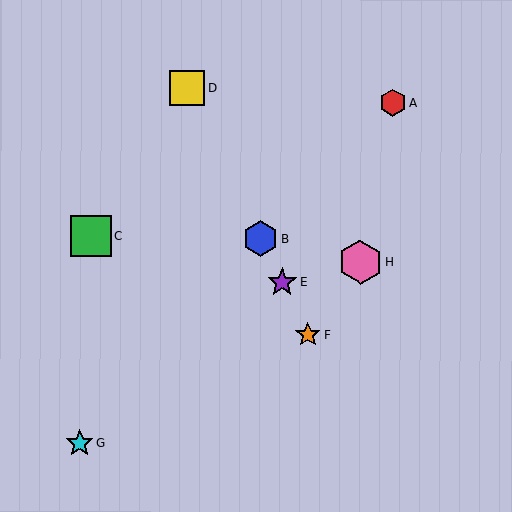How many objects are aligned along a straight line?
4 objects (B, D, E, F) are aligned along a straight line.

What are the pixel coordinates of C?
Object C is at (91, 236).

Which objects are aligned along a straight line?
Objects B, D, E, F are aligned along a straight line.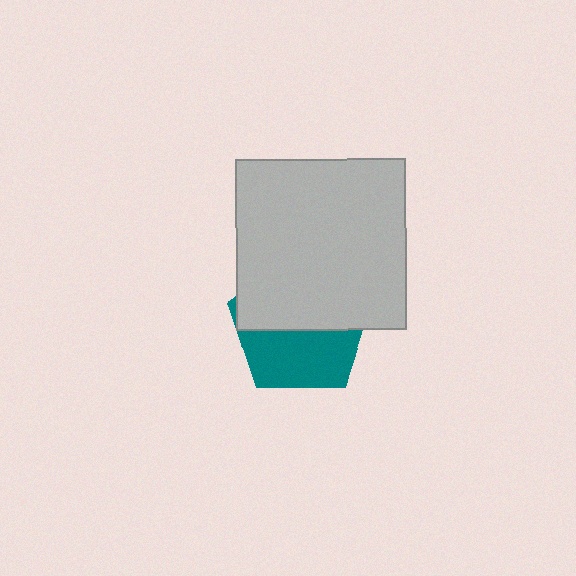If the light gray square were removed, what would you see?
You would see the complete teal pentagon.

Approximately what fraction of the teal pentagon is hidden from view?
Roughly 55% of the teal pentagon is hidden behind the light gray square.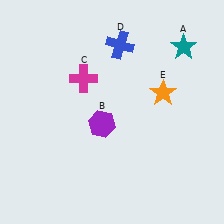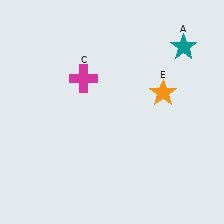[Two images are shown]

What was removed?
The blue cross (D), the purple hexagon (B) were removed in Image 2.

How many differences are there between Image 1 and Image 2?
There are 2 differences between the two images.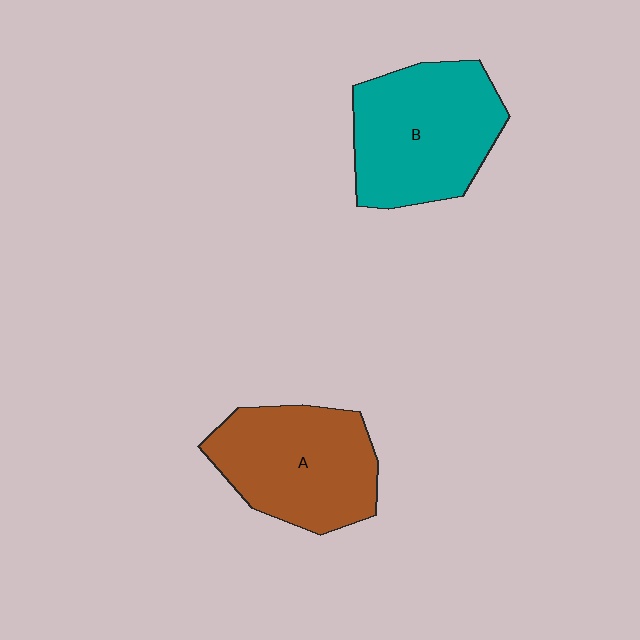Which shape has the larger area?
Shape B (teal).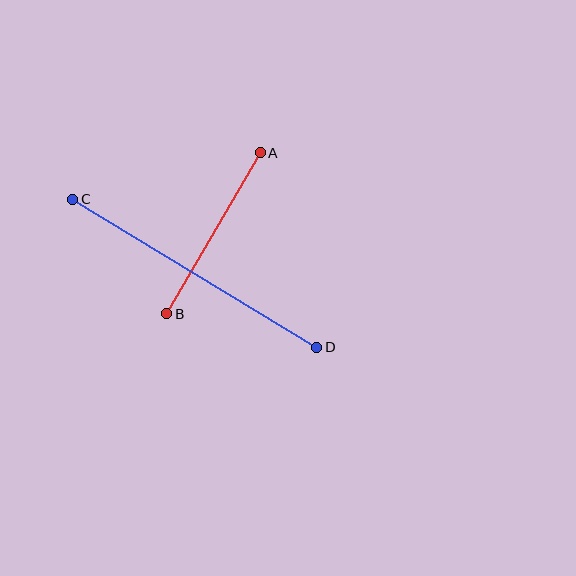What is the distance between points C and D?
The distance is approximately 286 pixels.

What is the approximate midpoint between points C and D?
The midpoint is at approximately (195, 273) pixels.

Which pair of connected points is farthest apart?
Points C and D are farthest apart.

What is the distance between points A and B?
The distance is approximately 186 pixels.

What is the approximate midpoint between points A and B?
The midpoint is at approximately (213, 233) pixels.